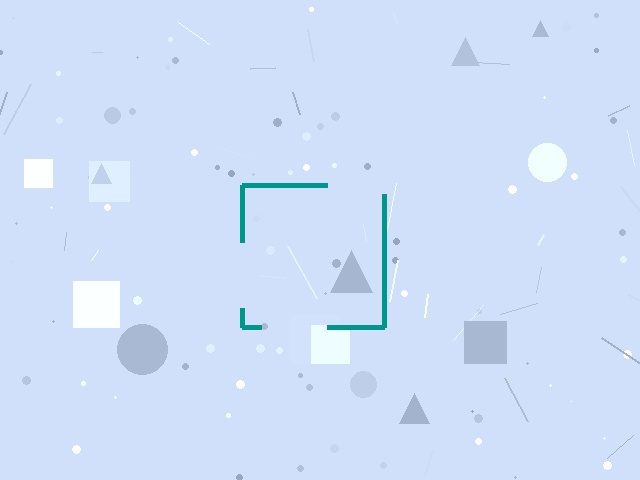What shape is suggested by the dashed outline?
The dashed outline suggests a square.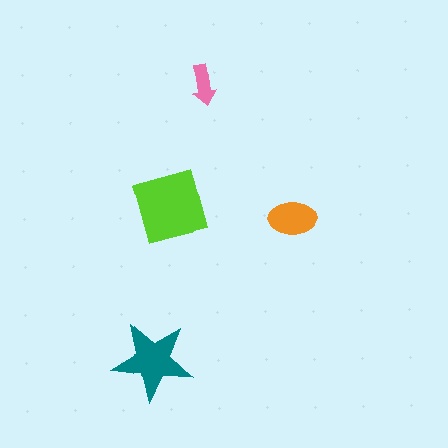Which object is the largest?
The lime square.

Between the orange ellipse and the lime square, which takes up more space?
The lime square.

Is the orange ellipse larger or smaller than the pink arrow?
Larger.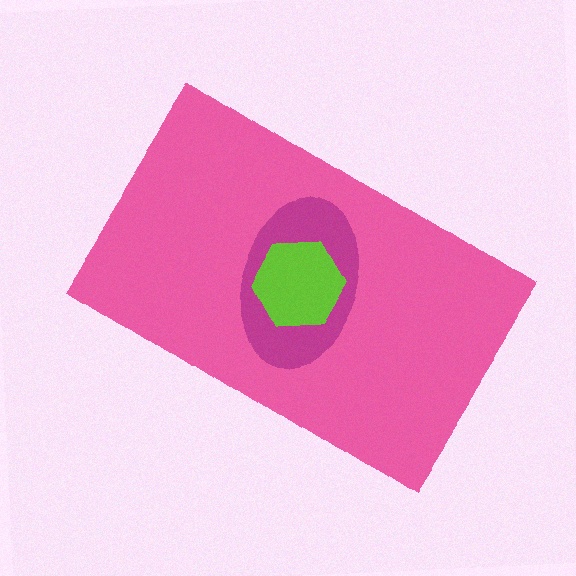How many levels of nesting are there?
3.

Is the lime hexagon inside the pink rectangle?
Yes.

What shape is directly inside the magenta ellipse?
The lime hexagon.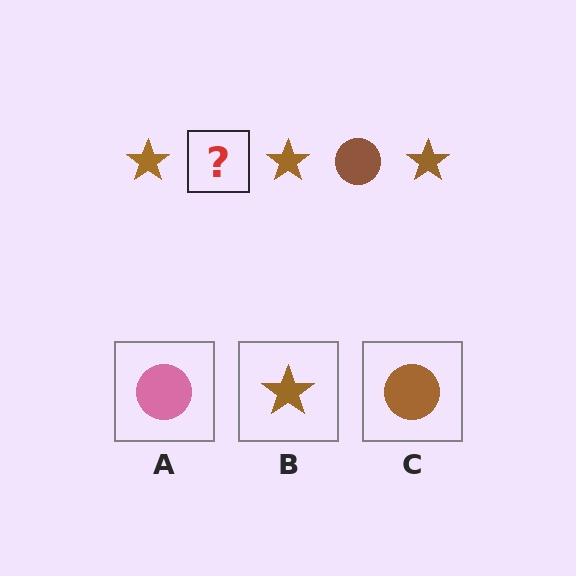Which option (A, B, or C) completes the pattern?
C.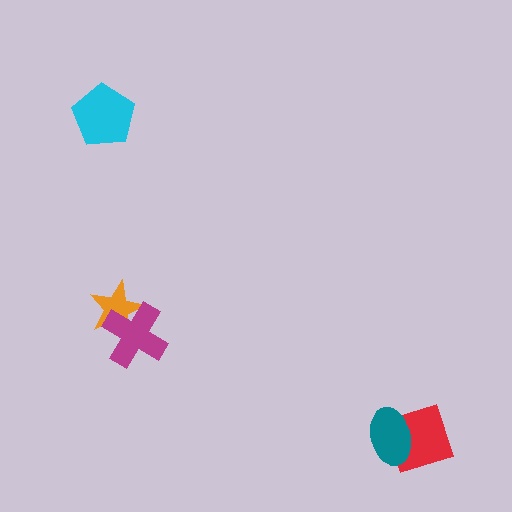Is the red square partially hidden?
Yes, it is partially covered by another shape.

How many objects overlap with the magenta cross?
1 object overlaps with the magenta cross.